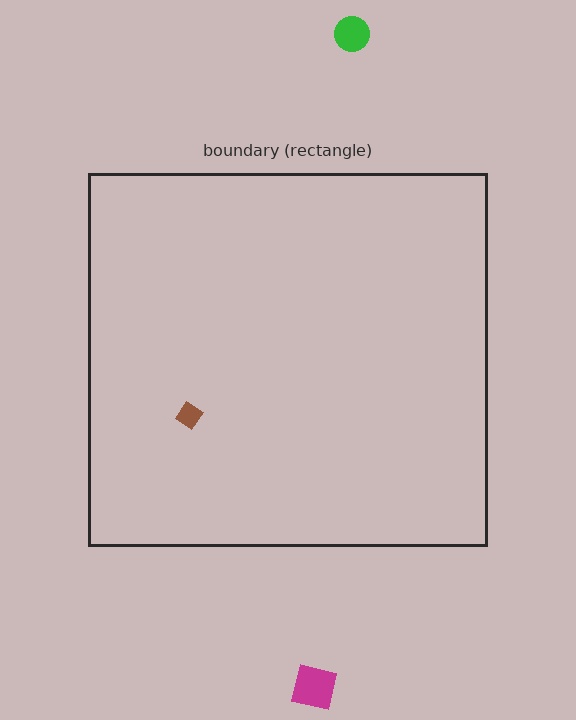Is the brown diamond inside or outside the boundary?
Inside.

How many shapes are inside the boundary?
1 inside, 2 outside.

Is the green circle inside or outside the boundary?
Outside.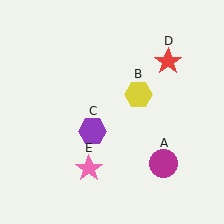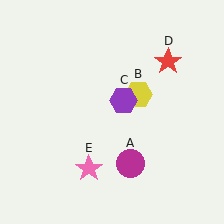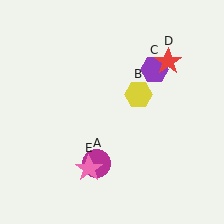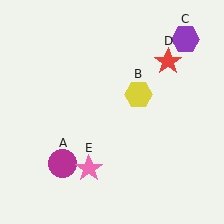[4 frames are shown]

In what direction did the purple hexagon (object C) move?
The purple hexagon (object C) moved up and to the right.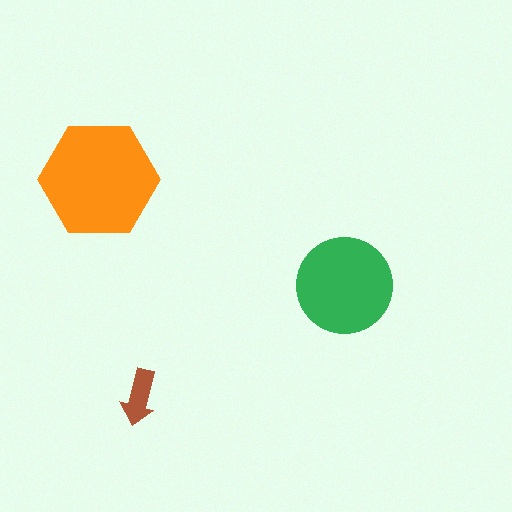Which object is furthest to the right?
The green circle is rightmost.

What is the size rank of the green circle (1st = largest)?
2nd.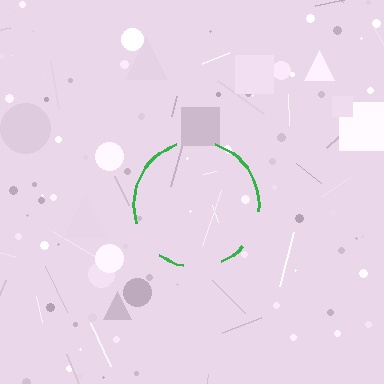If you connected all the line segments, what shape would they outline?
They would outline a circle.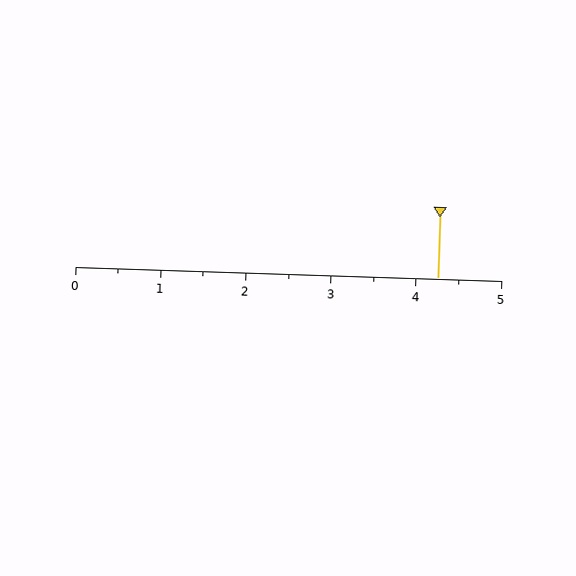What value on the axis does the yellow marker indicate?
The marker indicates approximately 4.2.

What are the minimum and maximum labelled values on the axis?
The axis runs from 0 to 5.